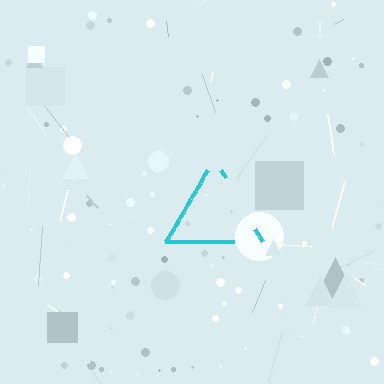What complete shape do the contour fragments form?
The contour fragments form a triangle.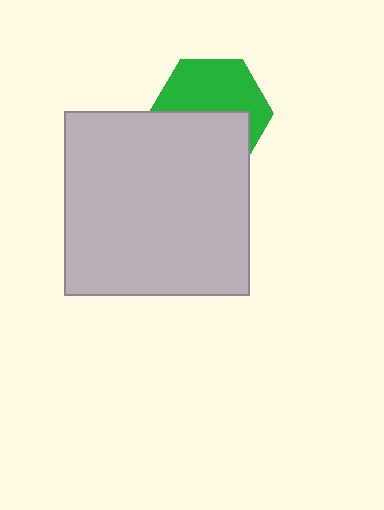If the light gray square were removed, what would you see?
You would see the complete green hexagon.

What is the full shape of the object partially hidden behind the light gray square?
The partially hidden object is a green hexagon.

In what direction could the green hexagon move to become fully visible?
The green hexagon could move up. That would shift it out from behind the light gray square entirely.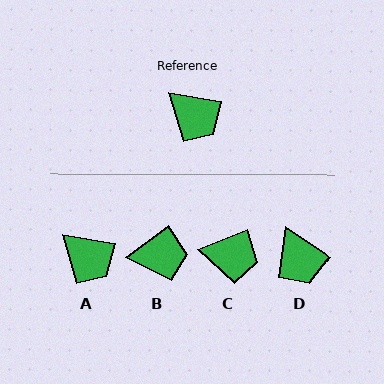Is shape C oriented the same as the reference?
No, it is off by about 31 degrees.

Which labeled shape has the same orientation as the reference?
A.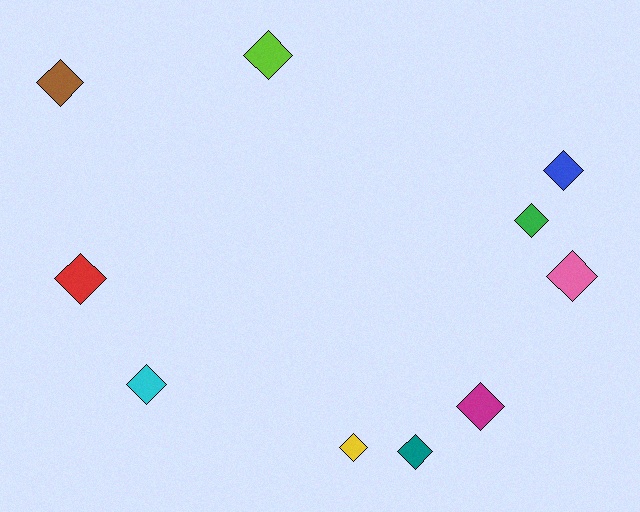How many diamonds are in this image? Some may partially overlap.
There are 10 diamonds.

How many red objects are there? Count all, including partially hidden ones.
There is 1 red object.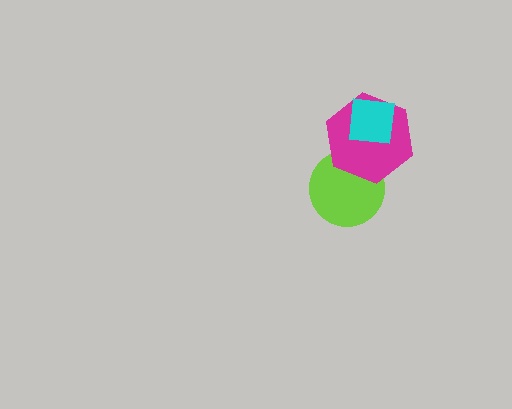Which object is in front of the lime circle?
The magenta hexagon is in front of the lime circle.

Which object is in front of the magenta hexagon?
The cyan square is in front of the magenta hexagon.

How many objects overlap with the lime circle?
1 object overlaps with the lime circle.